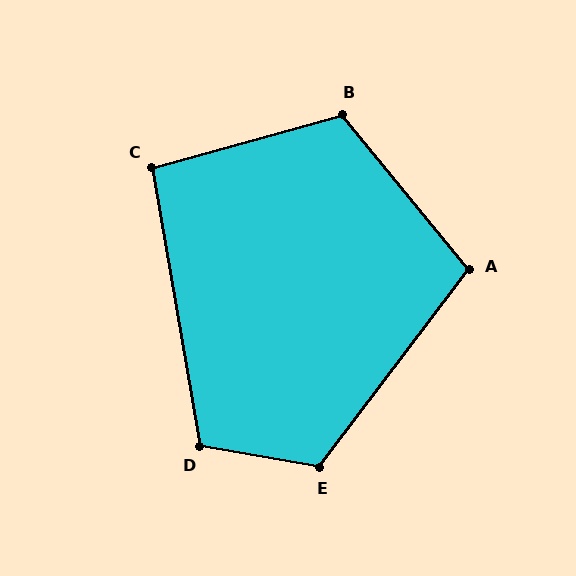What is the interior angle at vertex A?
Approximately 104 degrees (obtuse).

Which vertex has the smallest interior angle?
C, at approximately 96 degrees.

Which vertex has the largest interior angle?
E, at approximately 117 degrees.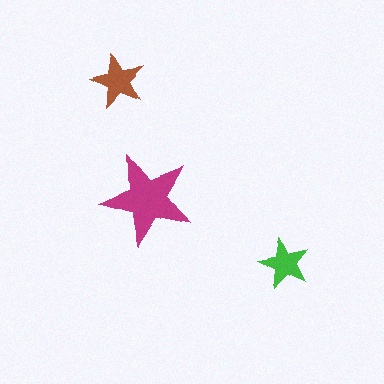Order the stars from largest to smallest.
the magenta one, the brown one, the green one.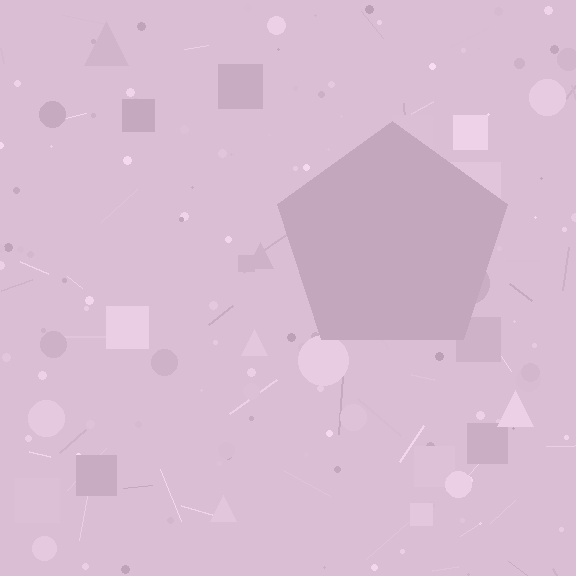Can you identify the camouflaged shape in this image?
The camouflaged shape is a pentagon.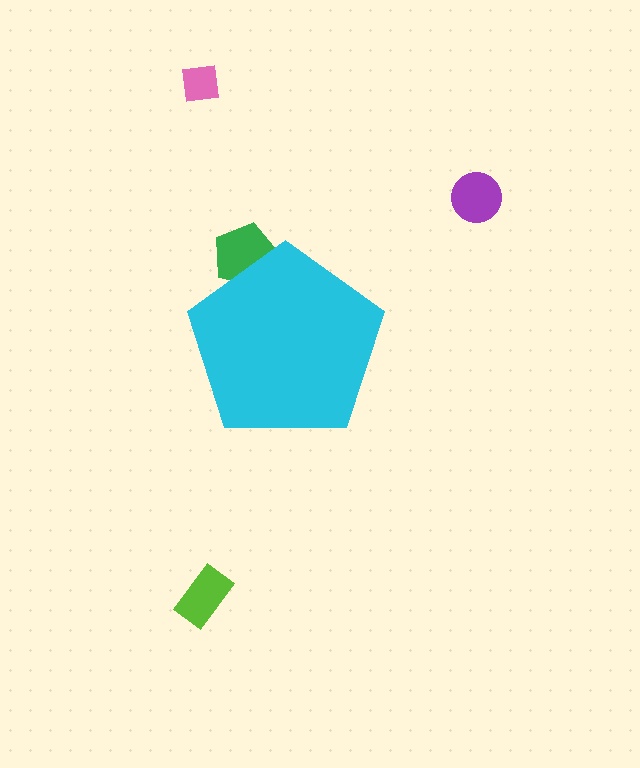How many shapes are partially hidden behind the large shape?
1 shape is partially hidden.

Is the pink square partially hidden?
No, the pink square is fully visible.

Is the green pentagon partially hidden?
Yes, the green pentagon is partially hidden behind the cyan pentagon.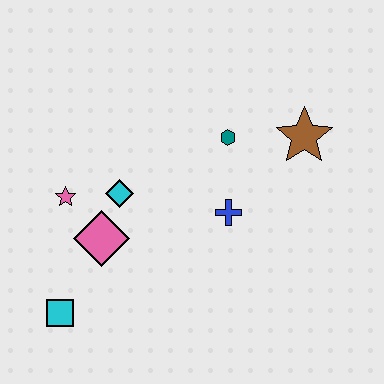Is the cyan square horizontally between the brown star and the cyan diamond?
No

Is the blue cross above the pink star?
No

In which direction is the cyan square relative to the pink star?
The cyan square is below the pink star.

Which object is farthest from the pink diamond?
The brown star is farthest from the pink diamond.